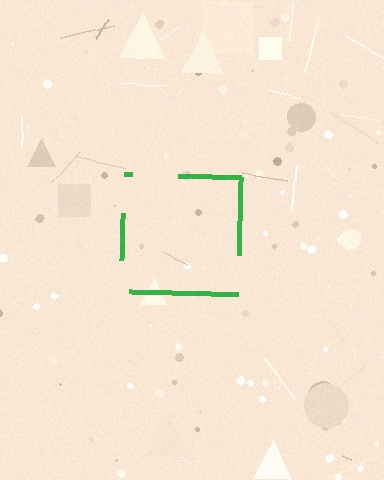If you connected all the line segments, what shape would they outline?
They would outline a square.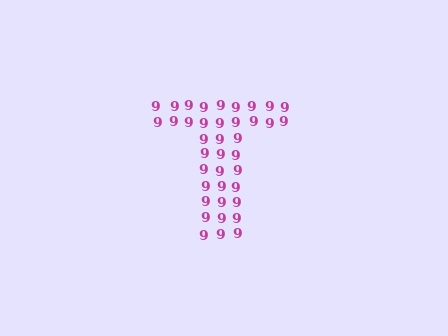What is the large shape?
The large shape is the letter T.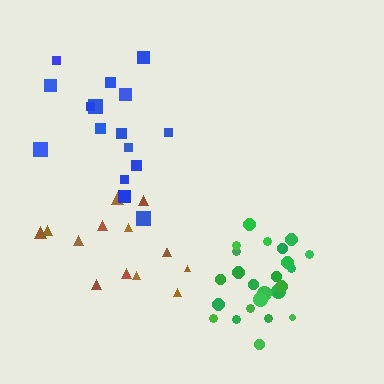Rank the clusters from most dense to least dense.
green, blue, brown.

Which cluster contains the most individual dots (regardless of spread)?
Green (25).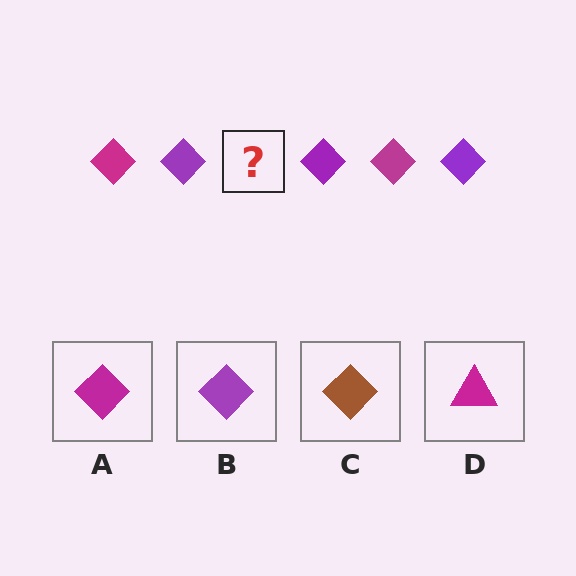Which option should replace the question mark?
Option A.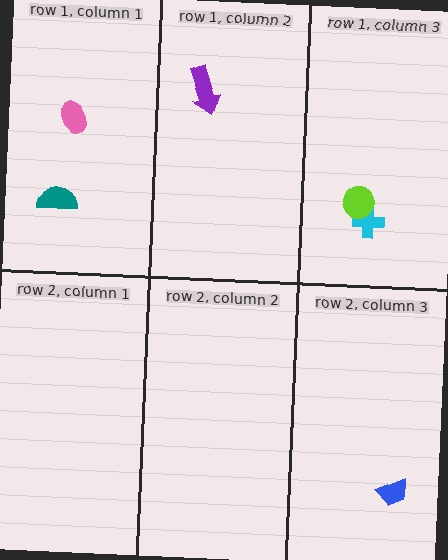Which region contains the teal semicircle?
The row 1, column 1 region.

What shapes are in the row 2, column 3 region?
The blue trapezoid.